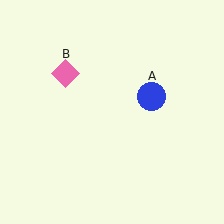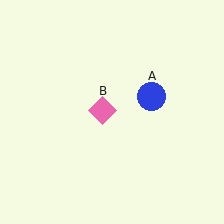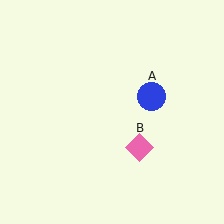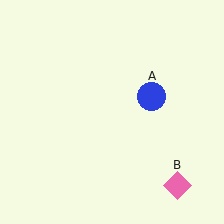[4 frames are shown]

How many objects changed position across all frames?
1 object changed position: pink diamond (object B).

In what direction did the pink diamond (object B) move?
The pink diamond (object B) moved down and to the right.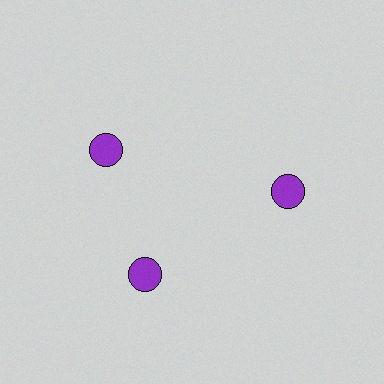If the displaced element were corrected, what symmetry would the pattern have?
It would have 3-fold rotational symmetry — the pattern would map onto itself every 120 degrees.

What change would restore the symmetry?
The symmetry would be restored by rotating it back into even spacing with its neighbors so that all 3 circles sit at equal angles and equal distance from the center.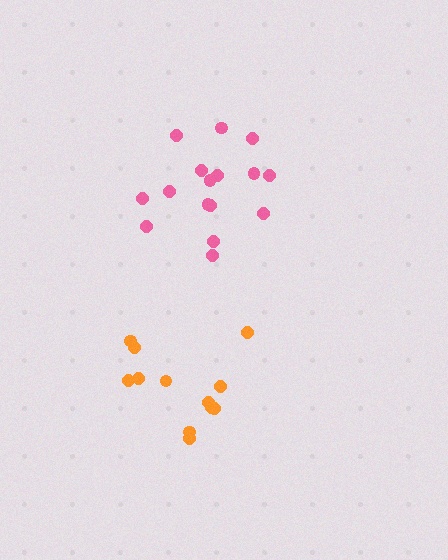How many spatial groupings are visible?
There are 2 spatial groupings.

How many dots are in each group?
Group 1: 16 dots, Group 2: 12 dots (28 total).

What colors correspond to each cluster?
The clusters are colored: pink, orange.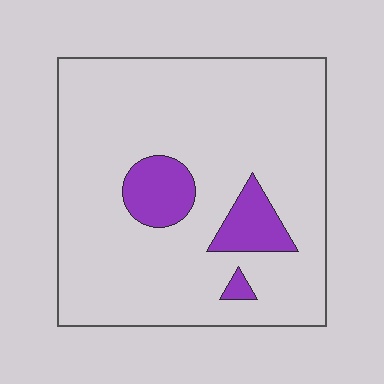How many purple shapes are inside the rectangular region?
3.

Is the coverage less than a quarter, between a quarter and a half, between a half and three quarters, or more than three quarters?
Less than a quarter.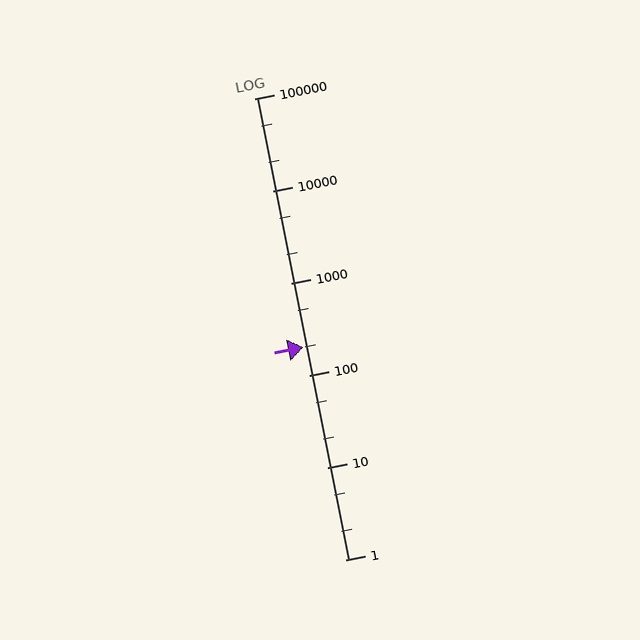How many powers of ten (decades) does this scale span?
The scale spans 5 decades, from 1 to 100000.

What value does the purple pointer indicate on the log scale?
The pointer indicates approximately 200.